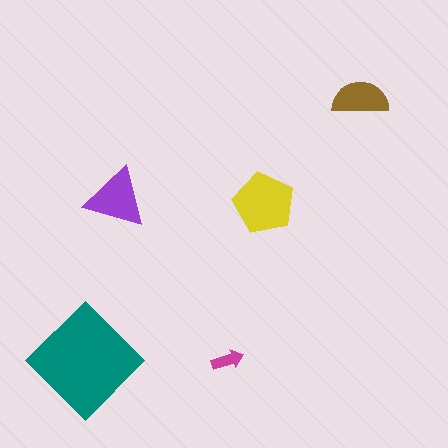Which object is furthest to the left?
The teal diamond is leftmost.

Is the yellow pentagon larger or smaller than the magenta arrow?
Larger.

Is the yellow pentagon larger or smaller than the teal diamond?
Smaller.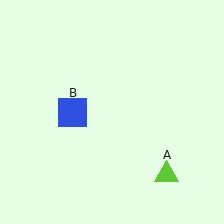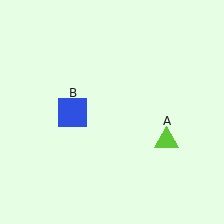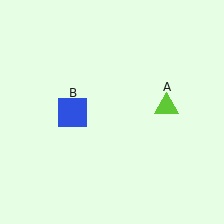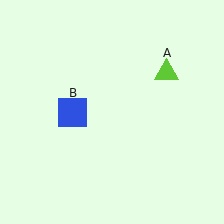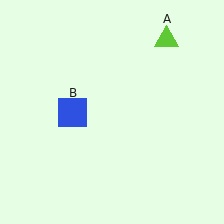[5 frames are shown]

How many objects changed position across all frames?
1 object changed position: lime triangle (object A).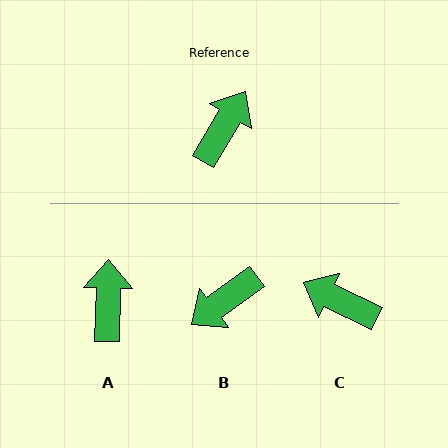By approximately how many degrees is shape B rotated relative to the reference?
Approximately 158 degrees counter-clockwise.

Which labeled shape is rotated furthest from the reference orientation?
B, about 158 degrees away.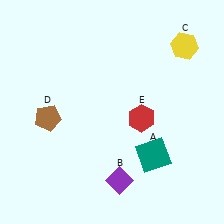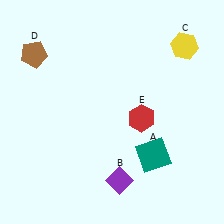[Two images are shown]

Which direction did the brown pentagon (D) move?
The brown pentagon (D) moved up.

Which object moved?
The brown pentagon (D) moved up.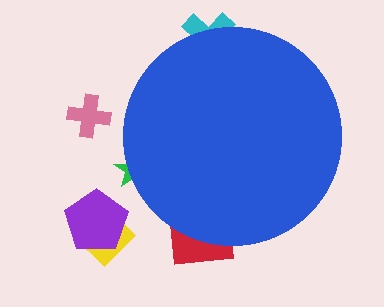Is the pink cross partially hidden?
No, the pink cross is fully visible.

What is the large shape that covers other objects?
A blue circle.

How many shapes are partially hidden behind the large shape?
3 shapes are partially hidden.